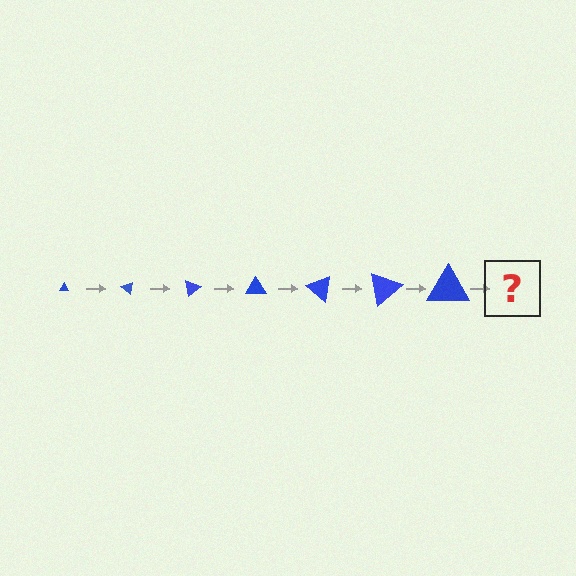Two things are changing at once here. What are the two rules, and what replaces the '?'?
The two rules are that the triangle grows larger each step and it rotates 40 degrees each step. The '?' should be a triangle, larger than the previous one and rotated 280 degrees from the start.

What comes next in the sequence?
The next element should be a triangle, larger than the previous one and rotated 280 degrees from the start.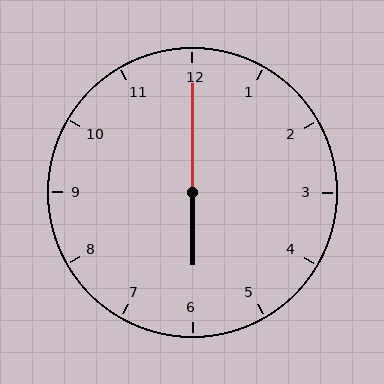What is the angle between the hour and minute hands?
Approximately 180 degrees.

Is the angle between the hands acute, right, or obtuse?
It is obtuse.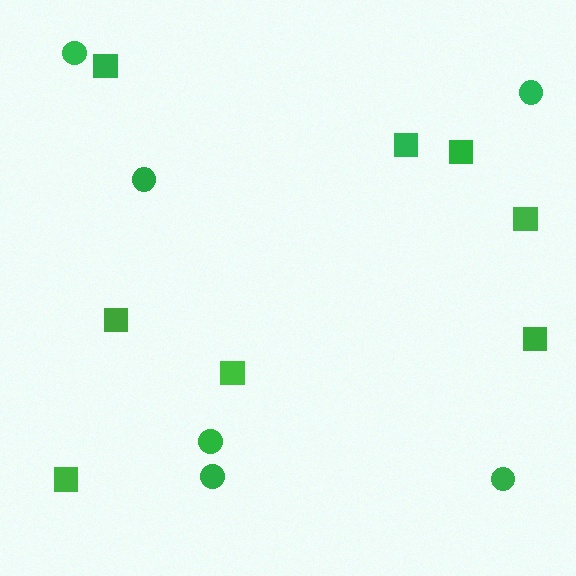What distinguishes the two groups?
There are 2 groups: one group of circles (6) and one group of squares (8).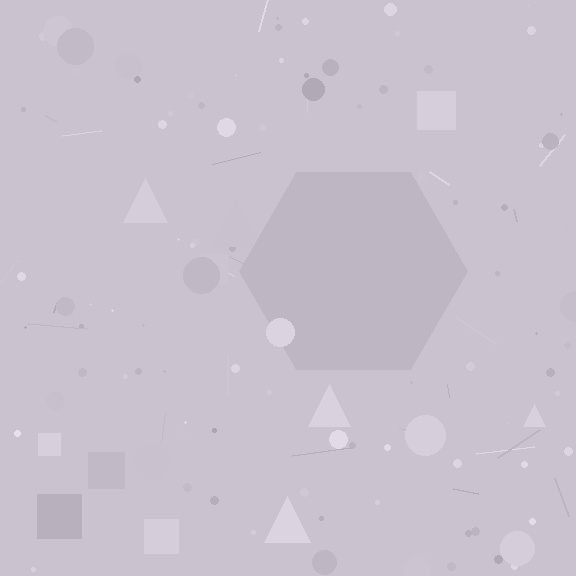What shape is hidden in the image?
A hexagon is hidden in the image.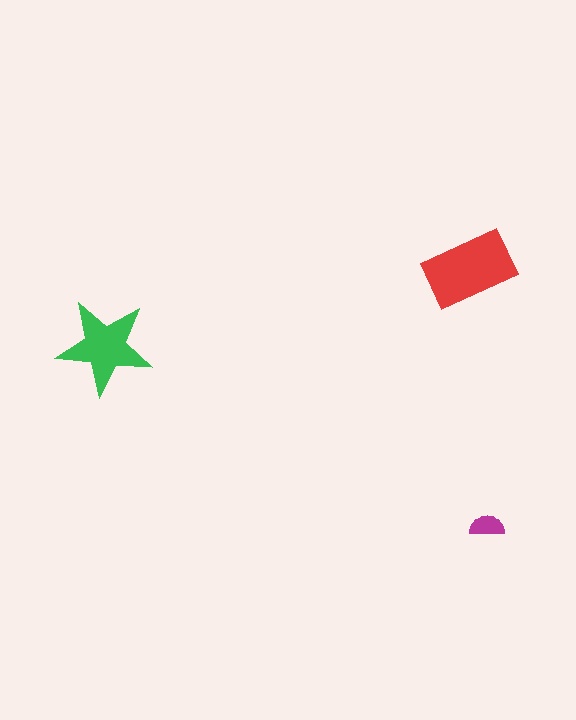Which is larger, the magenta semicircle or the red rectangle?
The red rectangle.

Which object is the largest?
The red rectangle.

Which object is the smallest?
The magenta semicircle.